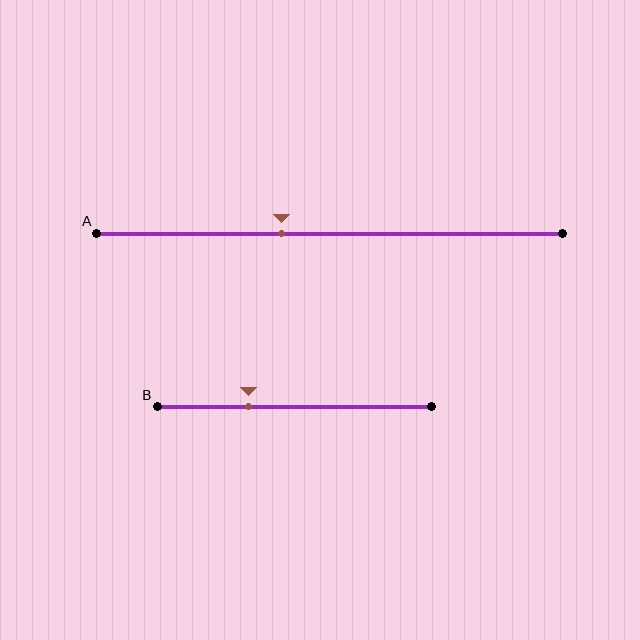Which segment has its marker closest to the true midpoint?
Segment A has its marker closest to the true midpoint.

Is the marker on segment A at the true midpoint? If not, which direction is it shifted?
No, the marker on segment A is shifted to the left by about 10% of the segment length.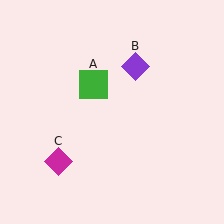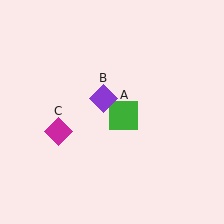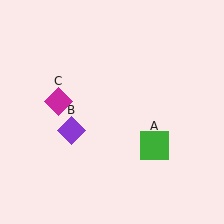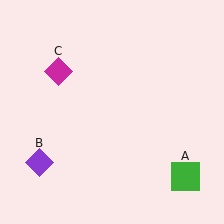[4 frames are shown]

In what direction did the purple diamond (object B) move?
The purple diamond (object B) moved down and to the left.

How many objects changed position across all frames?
3 objects changed position: green square (object A), purple diamond (object B), magenta diamond (object C).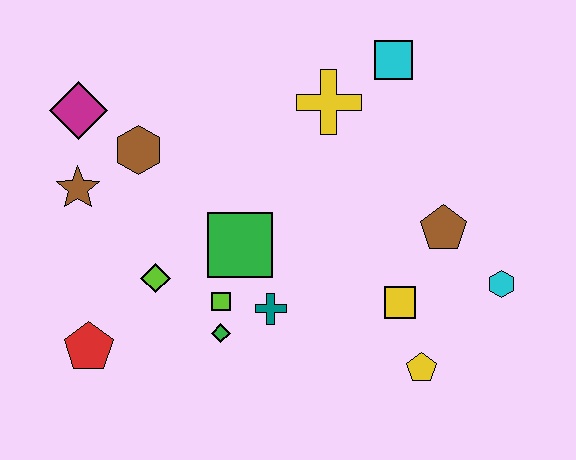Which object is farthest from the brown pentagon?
The magenta diamond is farthest from the brown pentagon.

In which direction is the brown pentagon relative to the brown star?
The brown pentagon is to the right of the brown star.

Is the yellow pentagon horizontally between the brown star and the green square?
No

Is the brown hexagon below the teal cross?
No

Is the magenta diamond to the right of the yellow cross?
No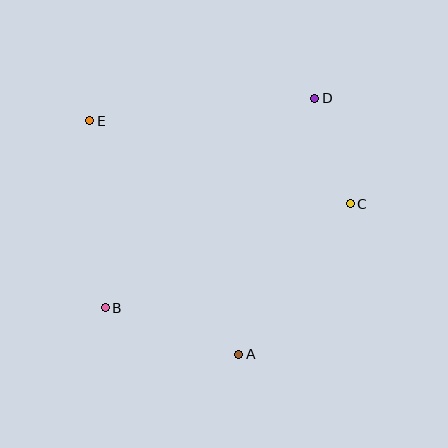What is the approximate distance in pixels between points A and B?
The distance between A and B is approximately 141 pixels.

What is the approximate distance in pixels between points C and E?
The distance between C and E is approximately 273 pixels.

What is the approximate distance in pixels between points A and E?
The distance between A and E is approximately 277 pixels.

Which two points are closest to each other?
Points C and D are closest to each other.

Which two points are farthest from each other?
Points B and D are farthest from each other.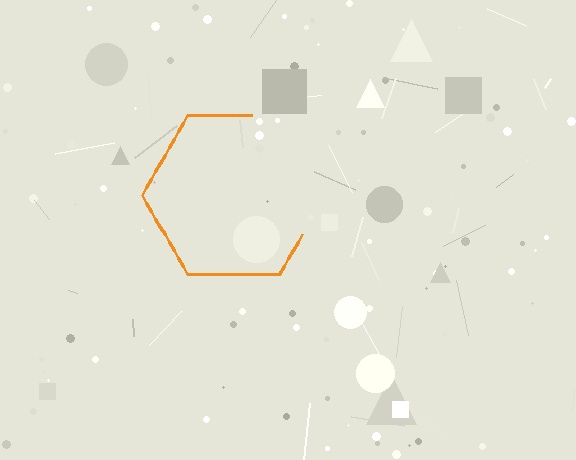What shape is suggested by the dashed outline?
The dashed outline suggests a hexagon.